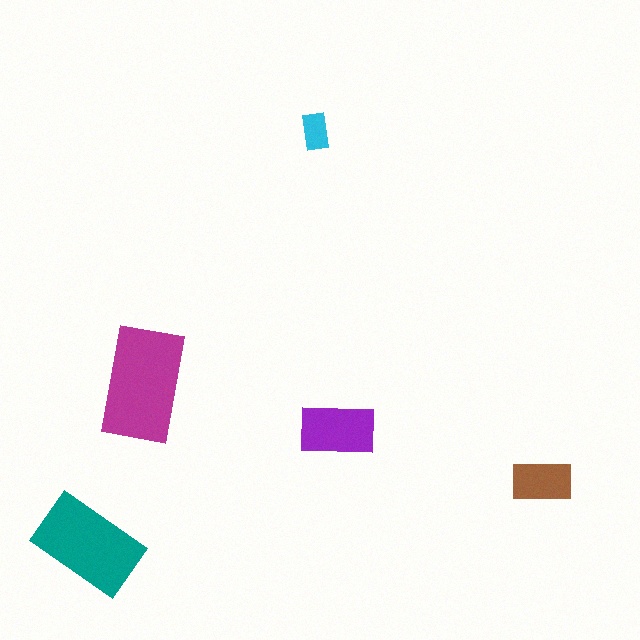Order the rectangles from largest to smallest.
the magenta one, the teal one, the purple one, the brown one, the cyan one.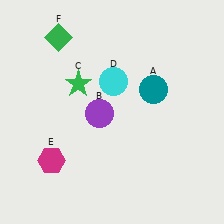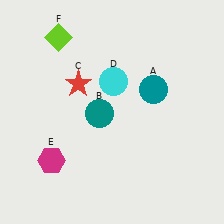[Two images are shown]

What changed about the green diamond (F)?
In Image 1, F is green. In Image 2, it changed to lime.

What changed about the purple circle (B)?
In Image 1, B is purple. In Image 2, it changed to teal.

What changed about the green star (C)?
In Image 1, C is green. In Image 2, it changed to red.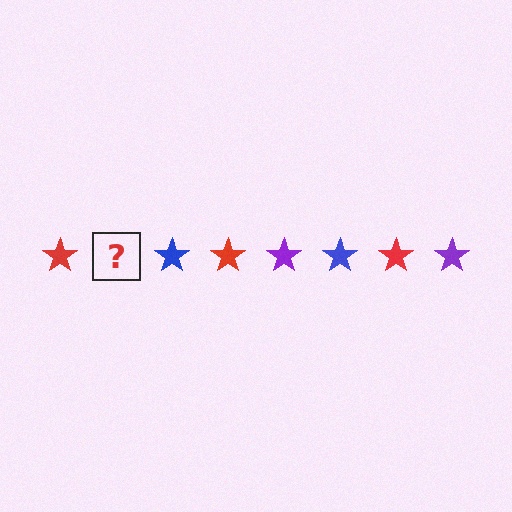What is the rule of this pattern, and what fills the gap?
The rule is that the pattern cycles through red, purple, blue stars. The gap should be filled with a purple star.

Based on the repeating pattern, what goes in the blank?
The blank should be a purple star.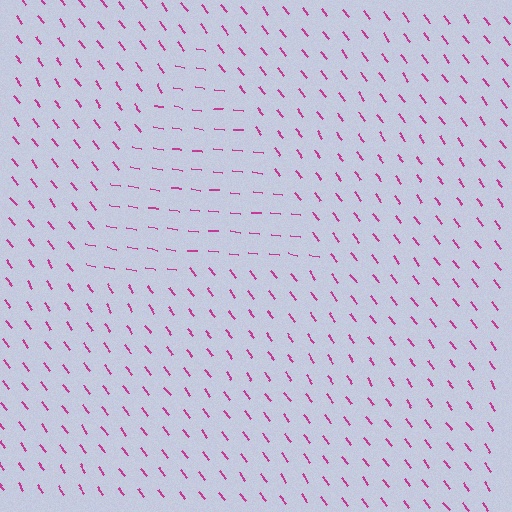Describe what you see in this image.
The image is filled with small magenta line segments. A triangle region in the image has lines oriented differently from the surrounding lines, creating a visible texture boundary.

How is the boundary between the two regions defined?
The boundary is defined purely by a change in line orientation (approximately 45 degrees difference). All lines are the same color and thickness.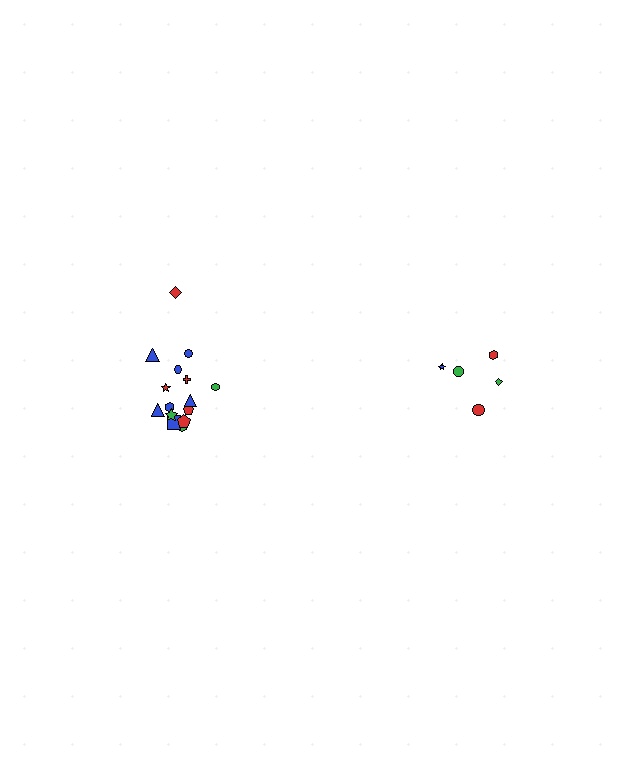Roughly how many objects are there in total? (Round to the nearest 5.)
Roughly 20 objects in total.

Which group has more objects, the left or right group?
The left group.